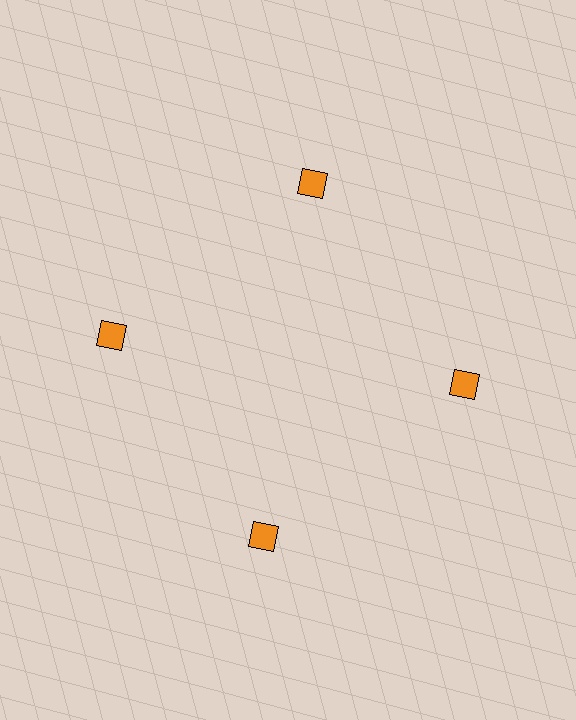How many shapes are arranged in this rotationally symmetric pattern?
There are 4 shapes, arranged in 4 groups of 1.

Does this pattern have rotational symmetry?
Yes, this pattern has 4-fold rotational symmetry. It looks the same after rotating 90 degrees around the center.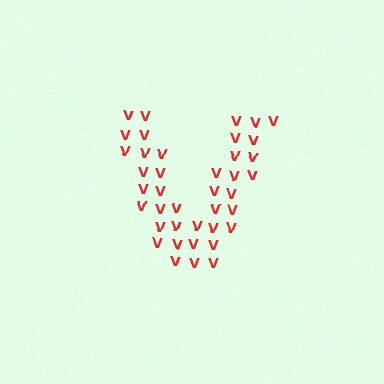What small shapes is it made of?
It is made of small letter V's.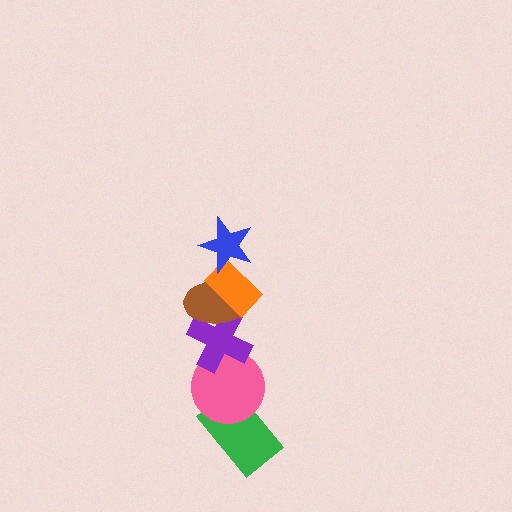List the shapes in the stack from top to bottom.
From top to bottom: the blue star, the orange rectangle, the brown ellipse, the purple cross, the pink circle, the green rectangle.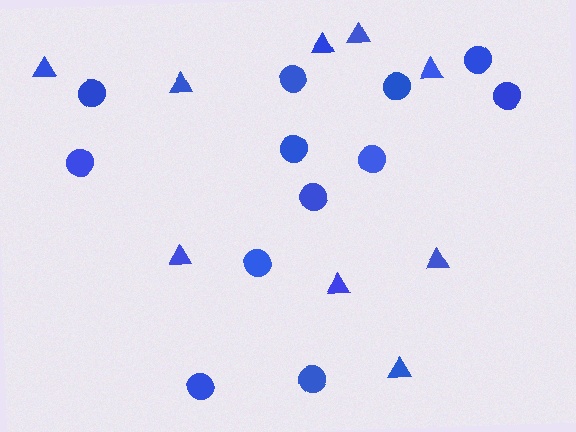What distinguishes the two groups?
There are 2 groups: one group of triangles (9) and one group of circles (12).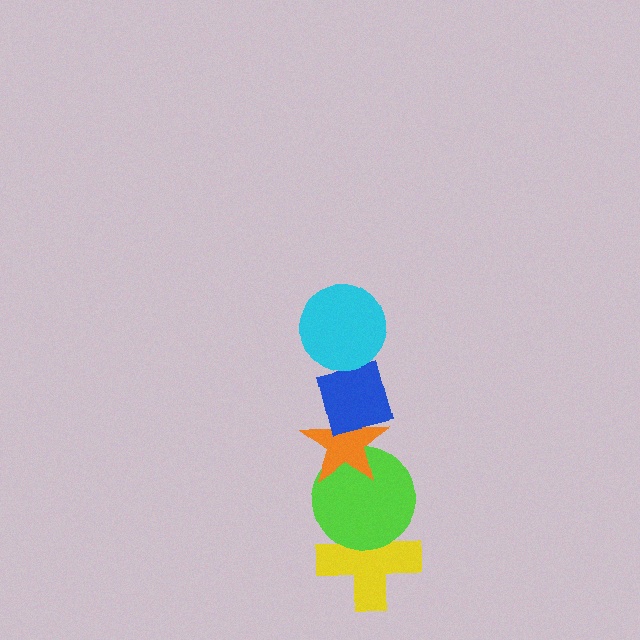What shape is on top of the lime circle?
The orange star is on top of the lime circle.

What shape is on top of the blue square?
The cyan circle is on top of the blue square.